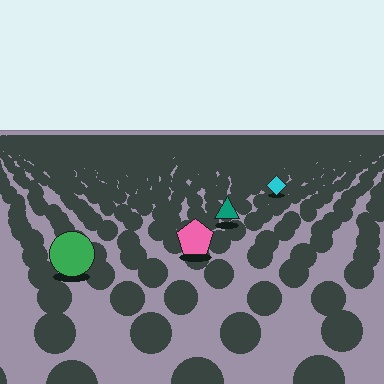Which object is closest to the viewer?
The green circle is closest. The texture marks near it are larger and more spread out.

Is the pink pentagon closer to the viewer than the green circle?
No. The green circle is closer — you can tell from the texture gradient: the ground texture is coarser near it.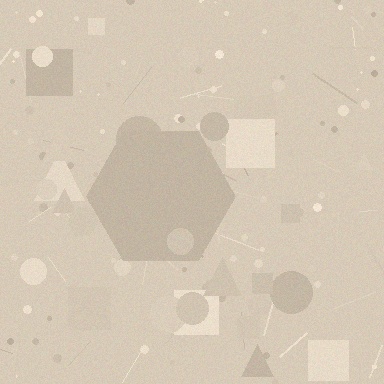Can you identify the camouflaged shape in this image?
The camouflaged shape is a hexagon.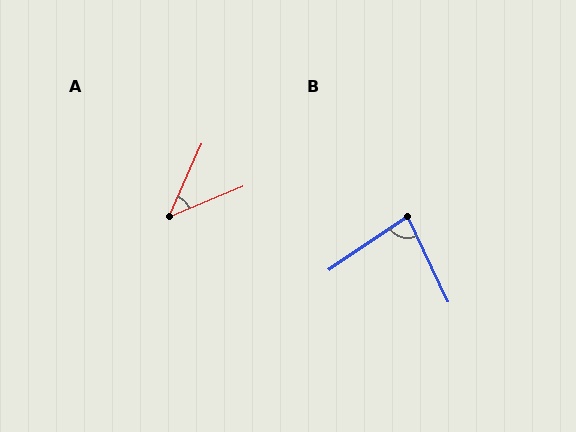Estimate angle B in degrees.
Approximately 81 degrees.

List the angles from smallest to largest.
A (44°), B (81°).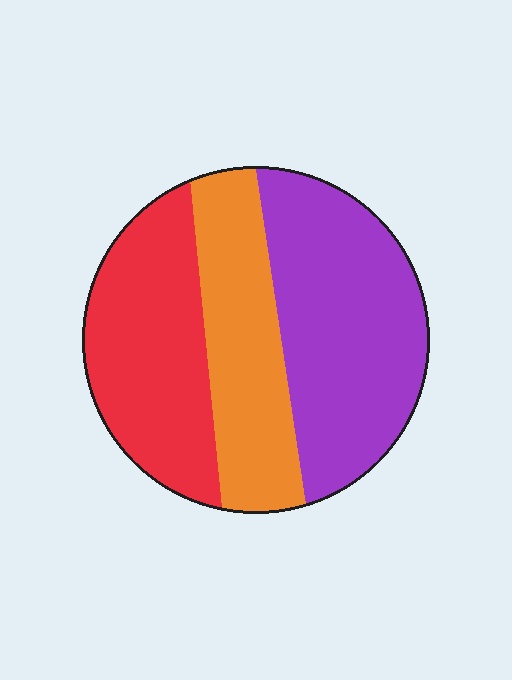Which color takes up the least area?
Orange, at roughly 25%.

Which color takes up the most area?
Purple, at roughly 40%.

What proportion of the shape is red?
Red takes up about one third (1/3) of the shape.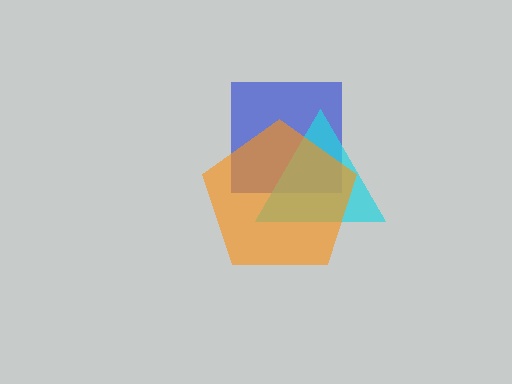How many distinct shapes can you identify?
There are 3 distinct shapes: a blue square, a cyan triangle, an orange pentagon.